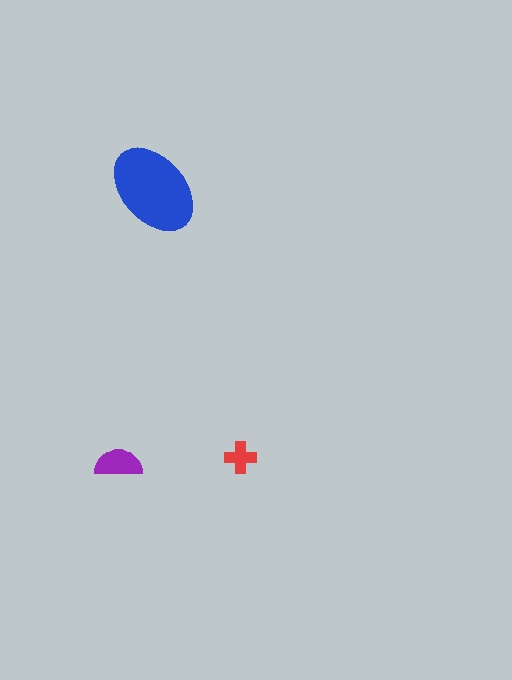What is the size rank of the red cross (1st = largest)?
3rd.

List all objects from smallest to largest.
The red cross, the purple semicircle, the blue ellipse.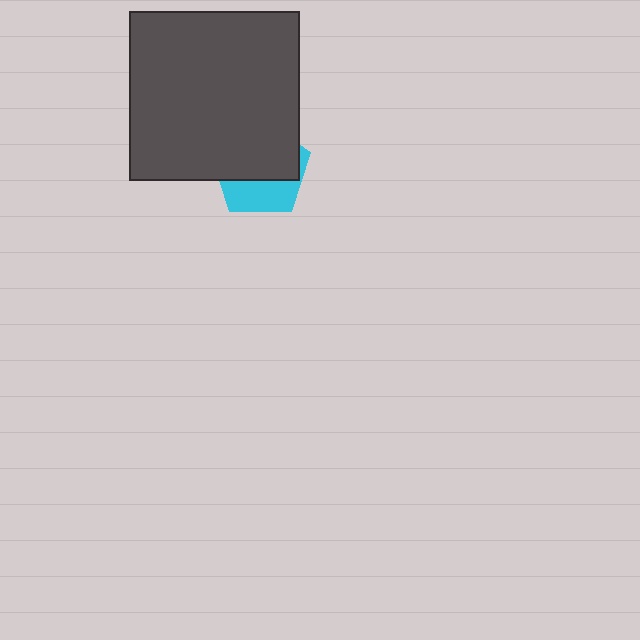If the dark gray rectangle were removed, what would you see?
You would see the complete cyan pentagon.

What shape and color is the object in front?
The object in front is a dark gray rectangle.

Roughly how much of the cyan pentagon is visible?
A small part of it is visible (roughly 36%).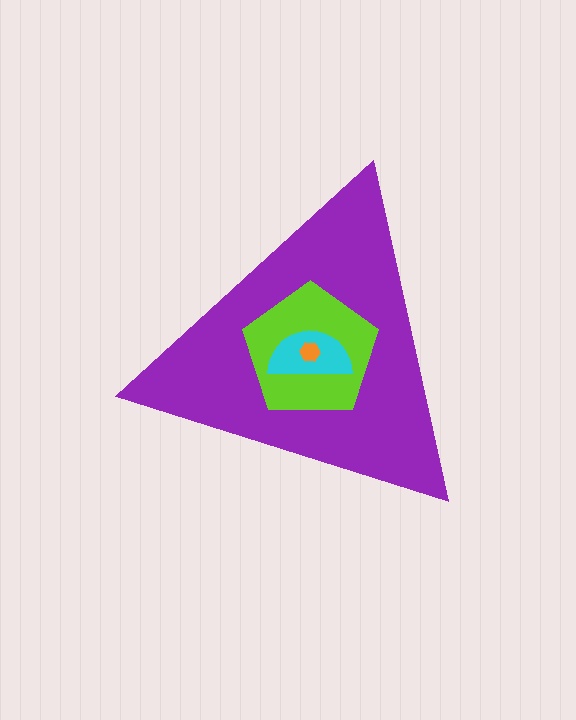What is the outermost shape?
The purple triangle.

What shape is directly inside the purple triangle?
The lime pentagon.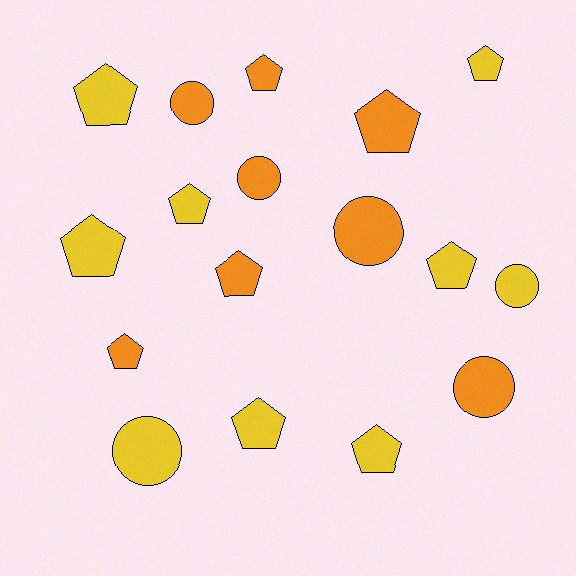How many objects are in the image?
There are 17 objects.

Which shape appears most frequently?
Pentagon, with 11 objects.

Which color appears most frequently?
Yellow, with 9 objects.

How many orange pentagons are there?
There are 4 orange pentagons.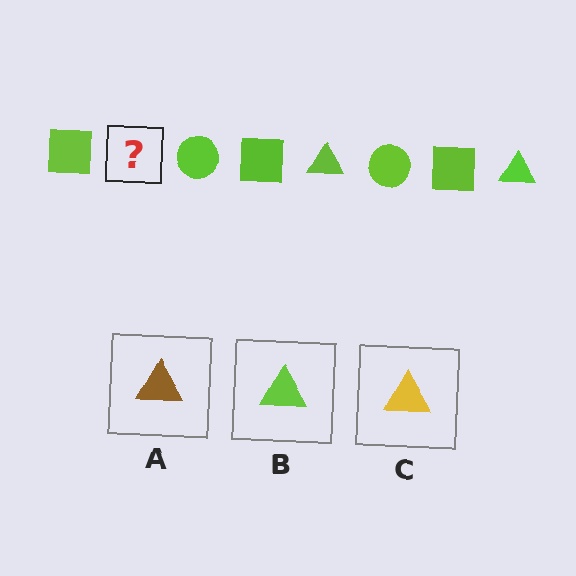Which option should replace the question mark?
Option B.